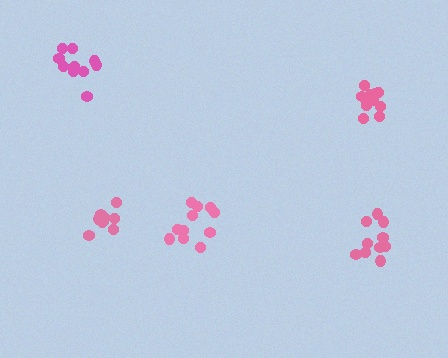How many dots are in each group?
Group 1: 10 dots, Group 2: 11 dots, Group 3: 10 dots, Group 4: 11 dots, Group 5: 10 dots (52 total).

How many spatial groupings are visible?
There are 5 spatial groupings.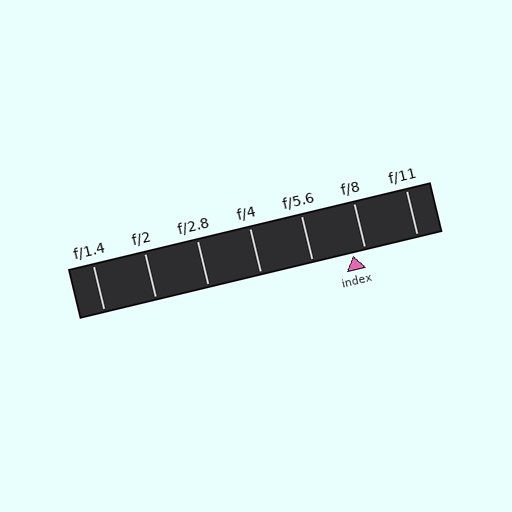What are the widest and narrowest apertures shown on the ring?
The widest aperture shown is f/1.4 and the narrowest is f/11.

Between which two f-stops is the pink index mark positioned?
The index mark is between f/5.6 and f/8.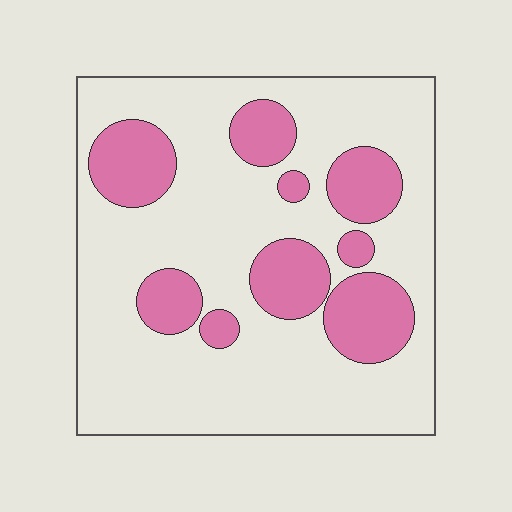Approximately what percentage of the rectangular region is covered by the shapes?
Approximately 25%.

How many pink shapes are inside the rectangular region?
9.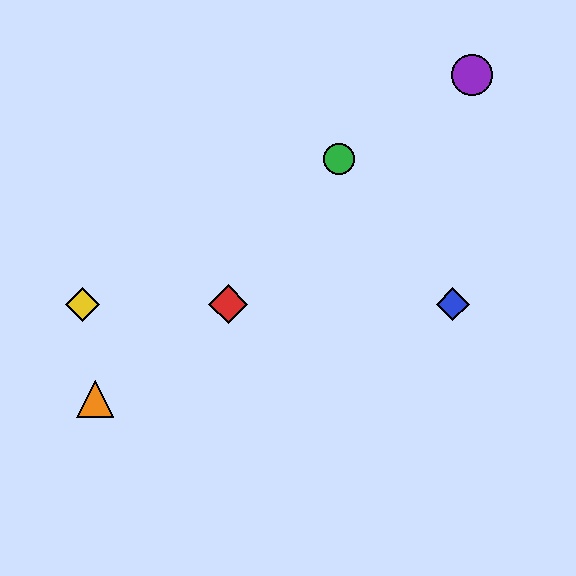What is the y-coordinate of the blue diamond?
The blue diamond is at y≈304.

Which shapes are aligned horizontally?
The red diamond, the blue diamond, the yellow diamond are aligned horizontally.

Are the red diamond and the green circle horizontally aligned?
No, the red diamond is at y≈304 and the green circle is at y≈159.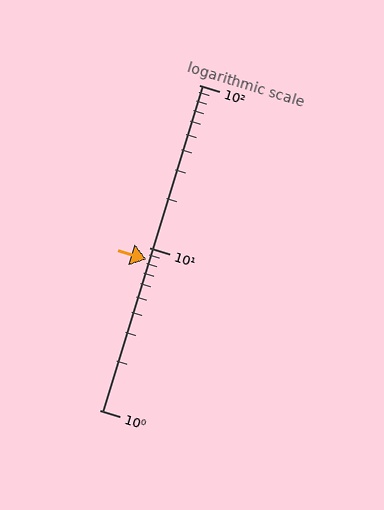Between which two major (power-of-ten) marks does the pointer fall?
The pointer is between 1 and 10.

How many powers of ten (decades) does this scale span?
The scale spans 2 decades, from 1 to 100.